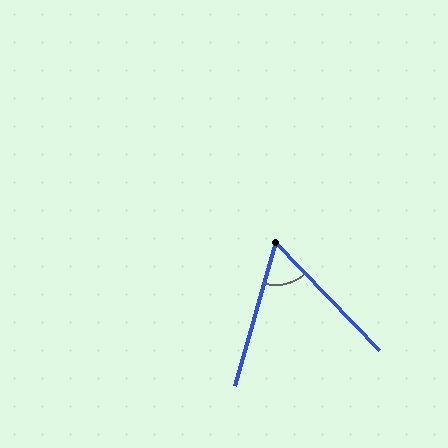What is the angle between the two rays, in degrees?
Approximately 60 degrees.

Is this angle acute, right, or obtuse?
It is acute.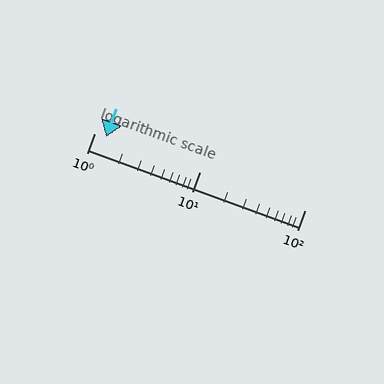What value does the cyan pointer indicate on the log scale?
The pointer indicates approximately 1.3.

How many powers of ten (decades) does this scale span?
The scale spans 2 decades, from 1 to 100.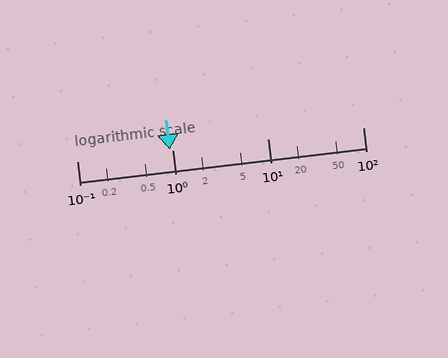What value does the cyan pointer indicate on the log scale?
The pointer indicates approximately 0.95.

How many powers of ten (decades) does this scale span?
The scale spans 3 decades, from 0.1 to 100.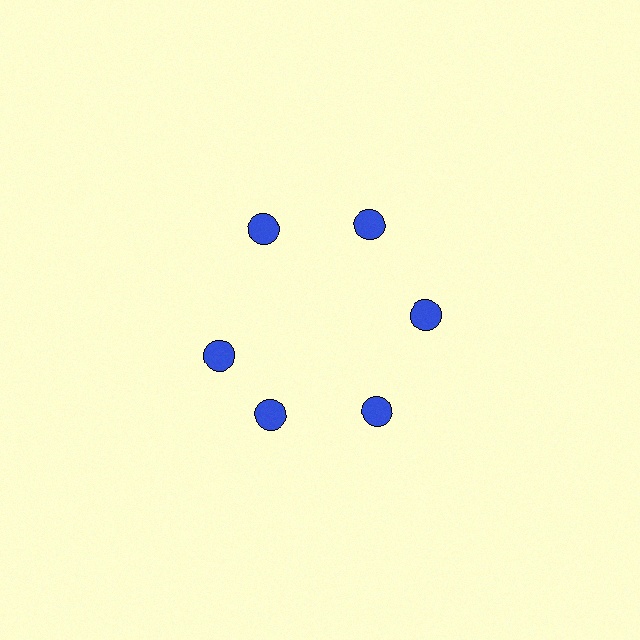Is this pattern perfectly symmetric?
No. The 6 blue circles are arranged in a ring, but one element near the 9 o'clock position is rotated out of alignment along the ring, breaking the 6-fold rotational symmetry.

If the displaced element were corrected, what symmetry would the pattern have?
It would have 6-fold rotational symmetry — the pattern would map onto itself every 60 degrees.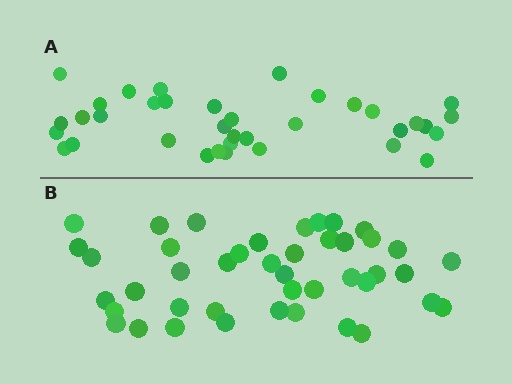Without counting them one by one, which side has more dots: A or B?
Region B (the bottom region) has more dots.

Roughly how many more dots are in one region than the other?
Region B has roughly 8 or so more dots than region A.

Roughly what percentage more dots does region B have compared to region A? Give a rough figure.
About 20% more.